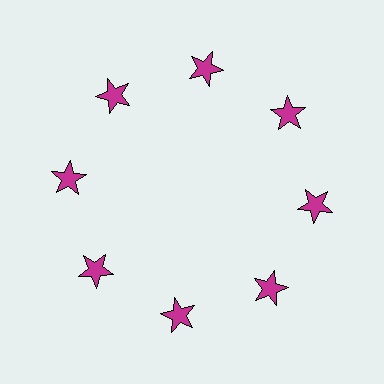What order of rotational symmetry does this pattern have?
This pattern has 8-fold rotational symmetry.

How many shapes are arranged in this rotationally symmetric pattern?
There are 8 shapes, arranged in 8 groups of 1.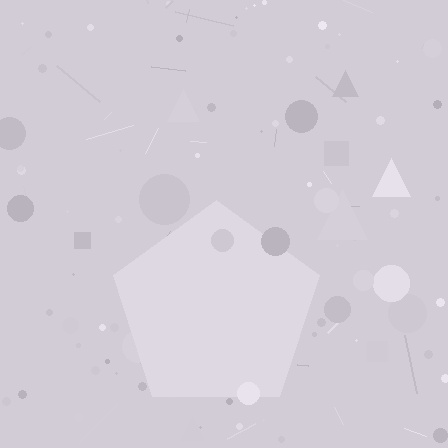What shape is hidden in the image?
A pentagon is hidden in the image.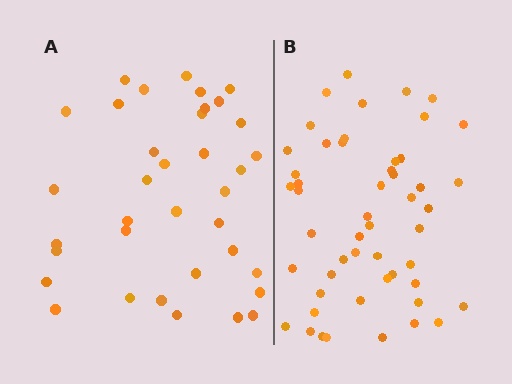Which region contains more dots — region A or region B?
Region B (the right region) has more dots.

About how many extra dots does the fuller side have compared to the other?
Region B has approximately 15 more dots than region A.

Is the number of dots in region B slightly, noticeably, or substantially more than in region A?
Region B has noticeably more, but not dramatically so. The ratio is roughly 1.4 to 1.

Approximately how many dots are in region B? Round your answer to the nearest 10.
About 50 dots. (The exact count is 51, which rounds to 50.)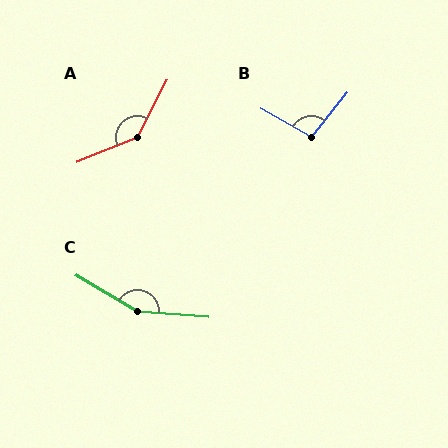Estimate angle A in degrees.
Approximately 140 degrees.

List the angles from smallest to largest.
B (100°), A (140°), C (154°).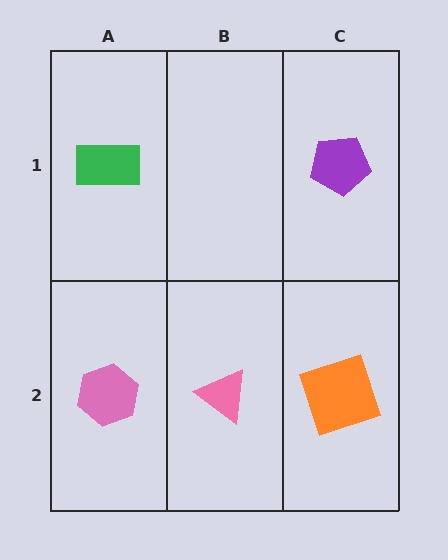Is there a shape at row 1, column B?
No, that cell is empty.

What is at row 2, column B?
A pink triangle.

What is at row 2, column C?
An orange square.